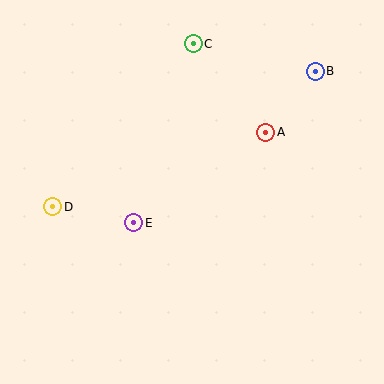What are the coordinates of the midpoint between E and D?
The midpoint between E and D is at (93, 215).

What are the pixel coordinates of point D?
Point D is at (53, 207).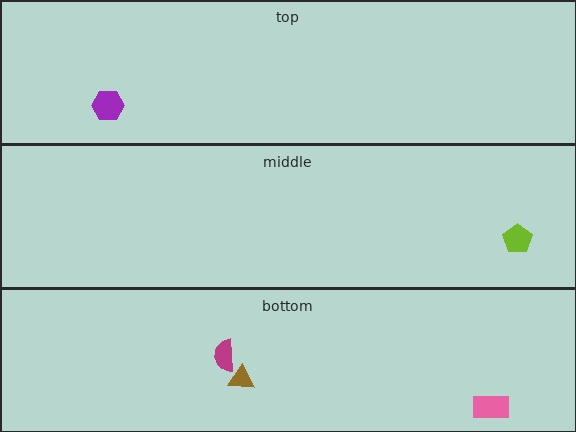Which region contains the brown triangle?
The bottom region.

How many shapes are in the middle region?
1.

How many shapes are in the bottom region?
3.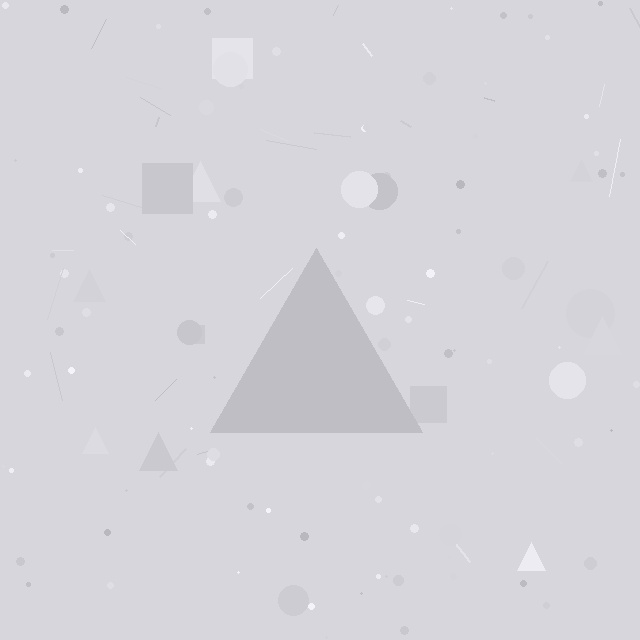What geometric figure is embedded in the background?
A triangle is embedded in the background.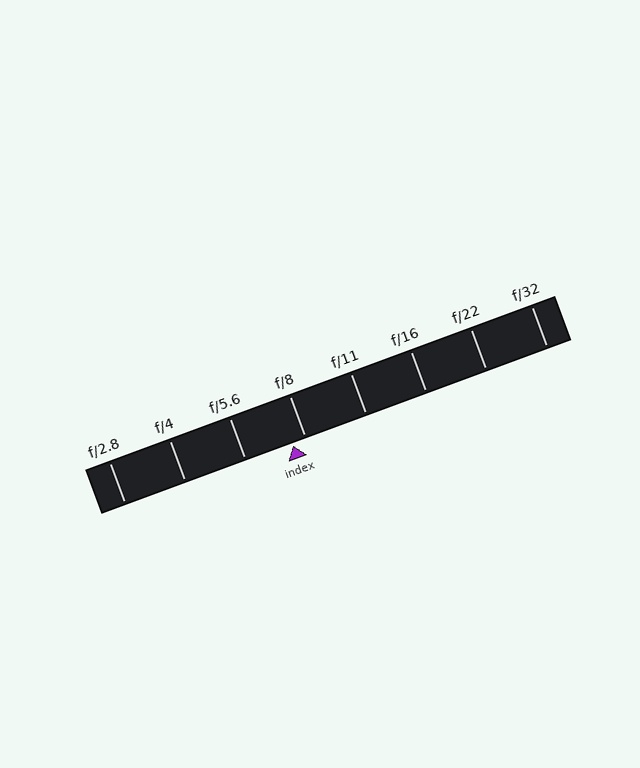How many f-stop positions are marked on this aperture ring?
There are 8 f-stop positions marked.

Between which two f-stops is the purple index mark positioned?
The index mark is between f/5.6 and f/8.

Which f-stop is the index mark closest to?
The index mark is closest to f/8.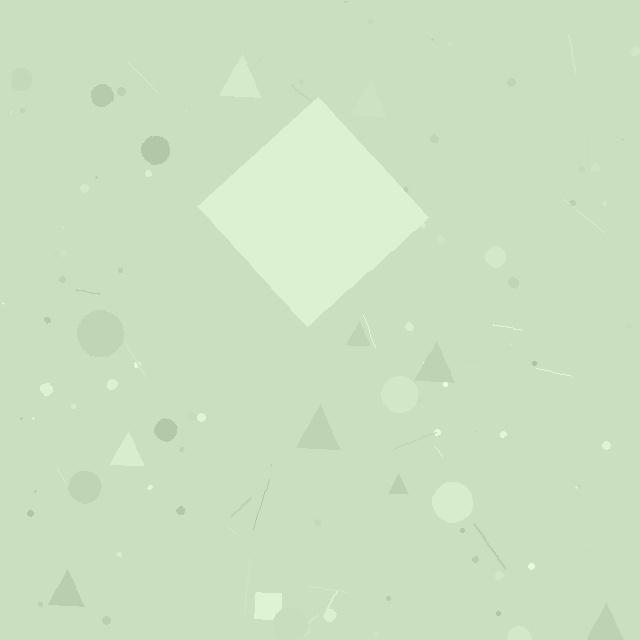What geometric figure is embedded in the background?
A diamond is embedded in the background.